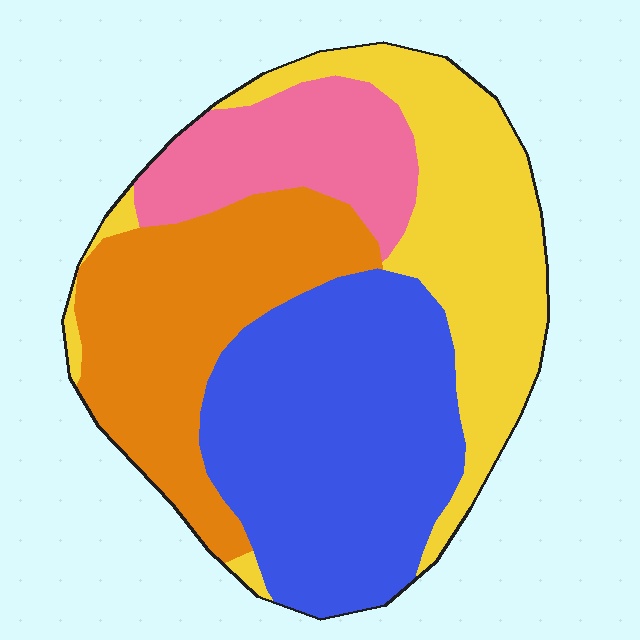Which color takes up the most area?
Blue, at roughly 35%.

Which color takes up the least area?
Pink, at roughly 15%.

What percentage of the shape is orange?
Orange takes up between a sixth and a third of the shape.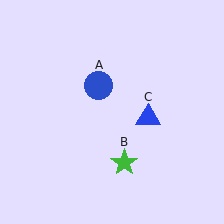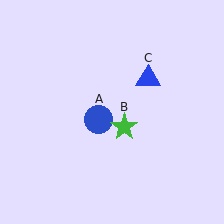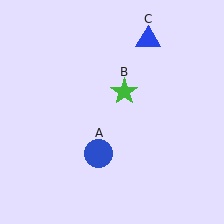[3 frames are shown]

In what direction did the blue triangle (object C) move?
The blue triangle (object C) moved up.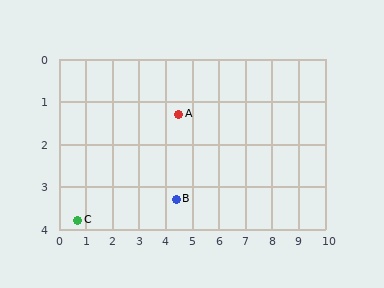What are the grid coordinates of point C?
Point C is at approximately (0.7, 3.8).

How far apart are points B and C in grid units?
Points B and C are about 3.7 grid units apart.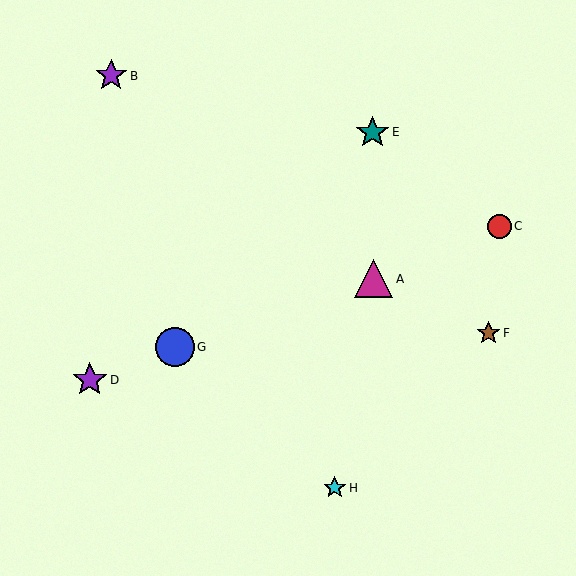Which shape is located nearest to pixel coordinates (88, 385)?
The purple star (labeled D) at (90, 380) is nearest to that location.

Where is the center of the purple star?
The center of the purple star is at (111, 76).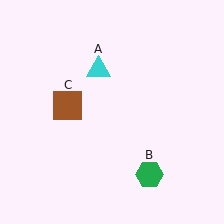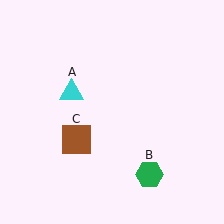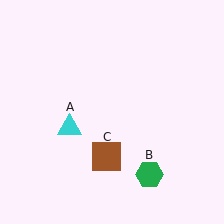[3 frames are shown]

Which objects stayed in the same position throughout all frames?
Green hexagon (object B) remained stationary.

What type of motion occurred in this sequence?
The cyan triangle (object A), brown square (object C) rotated counterclockwise around the center of the scene.